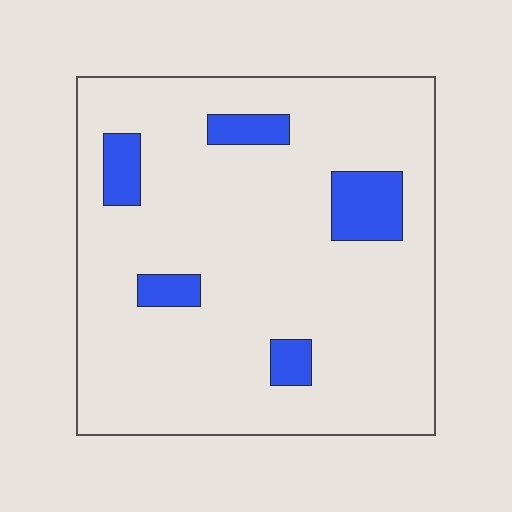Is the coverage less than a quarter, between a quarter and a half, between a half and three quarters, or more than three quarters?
Less than a quarter.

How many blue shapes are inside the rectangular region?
5.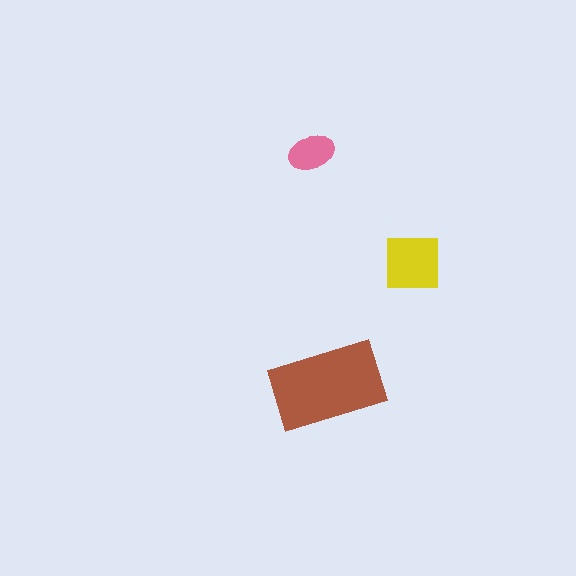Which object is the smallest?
The pink ellipse.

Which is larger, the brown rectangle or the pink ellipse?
The brown rectangle.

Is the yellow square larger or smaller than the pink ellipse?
Larger.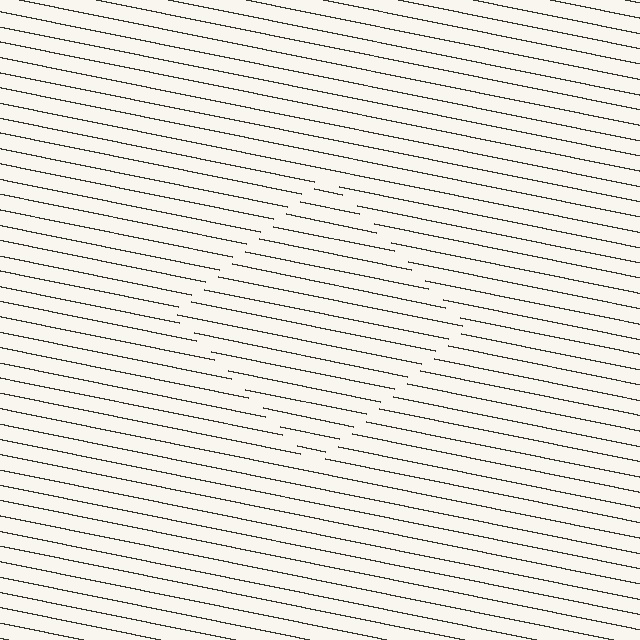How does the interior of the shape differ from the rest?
The interior of the shape contains the same grating, shifted by half a period — the contour is defined by the phase discontinuity where line-ends from the inner and outer gratings abut.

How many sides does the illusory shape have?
4 sides — the line-ends trace a square.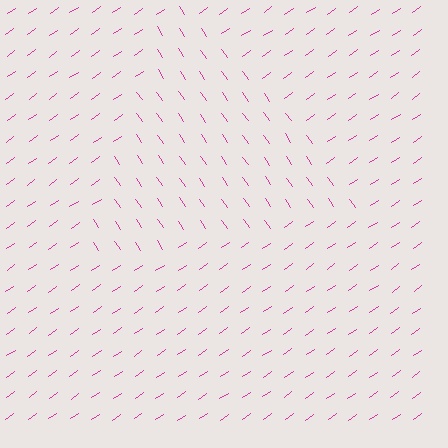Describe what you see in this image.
The image is filled with small magenta line segments. A triangle region in the image has lines oriented differently from the surrounding lines, creating a visible texture boundary.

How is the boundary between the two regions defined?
The boundary is defined purely by a change in line orientation (approximately 90 degrees difference). All lines are the same color and thickness.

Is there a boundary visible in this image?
Yes, there is a texture boundary formed by a change in line orientation.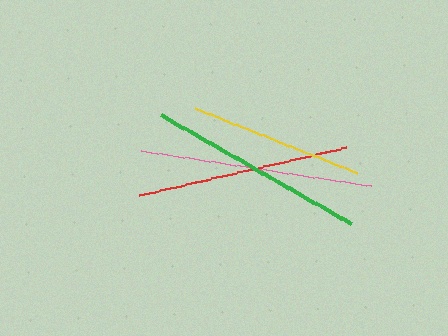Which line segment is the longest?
The pink line is the longest at approximately 232 pixels.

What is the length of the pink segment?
The pink segment is approximately 232 pixels long.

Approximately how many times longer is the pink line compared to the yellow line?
The pink line is approximately 1.3 times the length of the yellow line.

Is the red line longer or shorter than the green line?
The green line is longer than the red line.